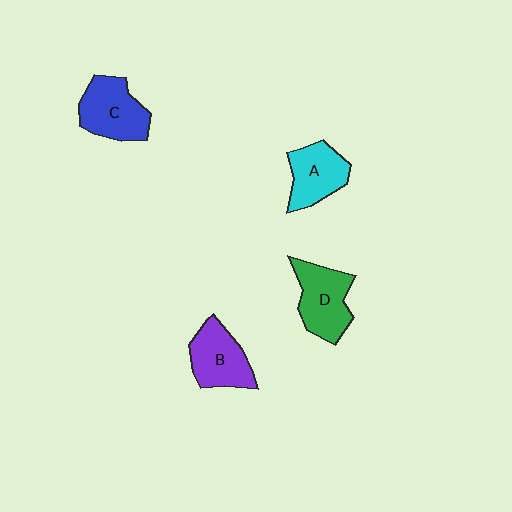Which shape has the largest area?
Shape C (blue).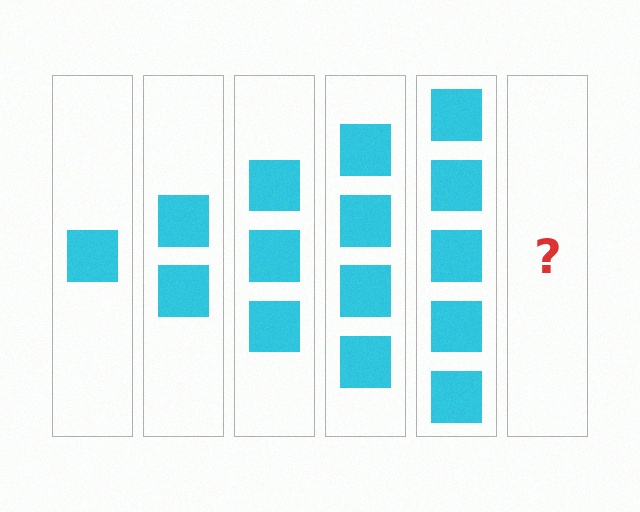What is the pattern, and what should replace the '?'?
The pattern is that each step adds one more square. The '?' should be 6 squares.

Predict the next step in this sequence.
The next step is 6 squares.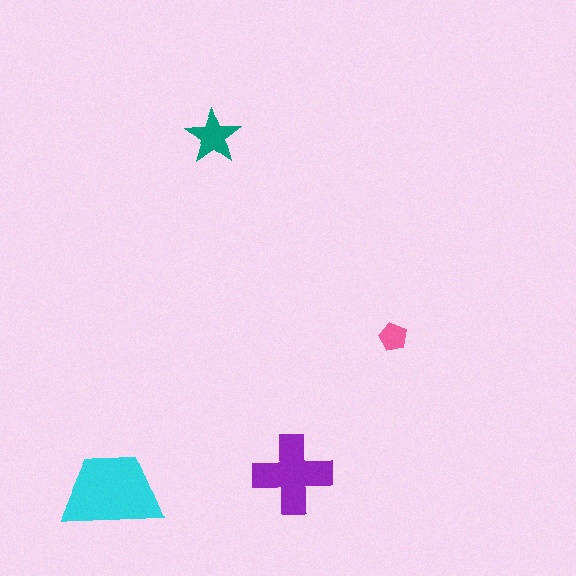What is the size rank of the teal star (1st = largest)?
3rd.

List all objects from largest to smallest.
The cyan trapezoid, the purple cross, the teal star, the pink pentagon.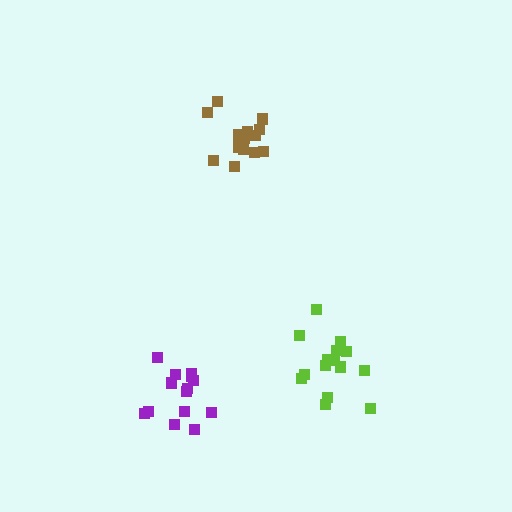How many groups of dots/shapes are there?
There are 3 groups.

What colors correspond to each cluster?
The clusters are colored: brown, purple, lime.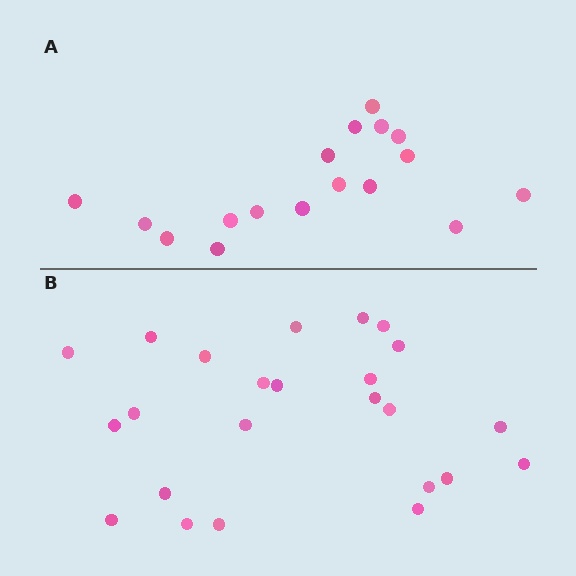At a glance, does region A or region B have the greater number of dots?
Region B (the bottom region) has more dots.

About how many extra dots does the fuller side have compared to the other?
Region B has roughly 8 or so more dots than region A.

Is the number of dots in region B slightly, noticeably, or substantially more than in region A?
Region B has noticeably more, but not dramatically so. The ratio is roughly 1.4 to 1.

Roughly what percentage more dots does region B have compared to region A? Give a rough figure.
About 40% more.